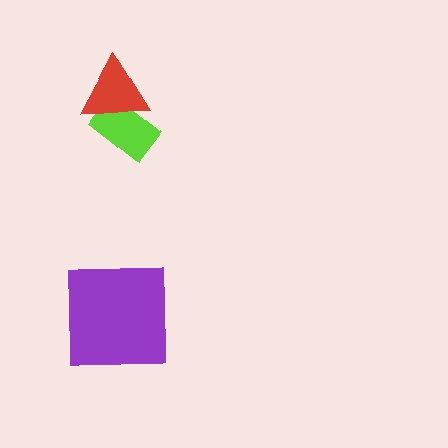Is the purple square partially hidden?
No, no other shape covers it.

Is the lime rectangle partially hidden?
Yes, it is partially covered by another shape.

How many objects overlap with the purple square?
0 objects overlap with the purple square.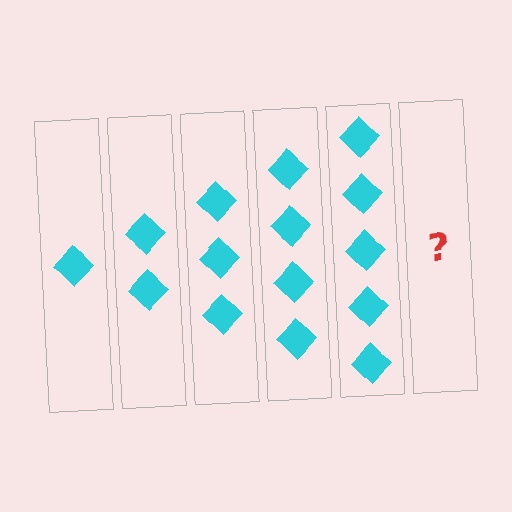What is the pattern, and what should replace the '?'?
The pattern is that each step adds one more diamond. The '?' should be 6 diamonds.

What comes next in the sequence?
The next element should be 6 diamonds.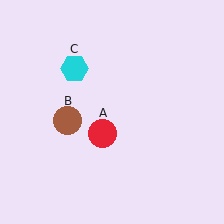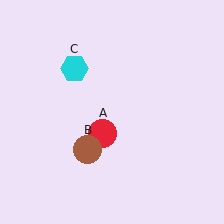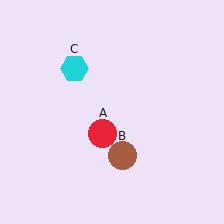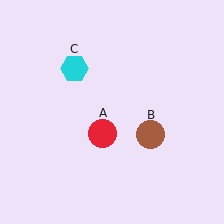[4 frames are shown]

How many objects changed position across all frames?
1 object changed position: brown circle (object B).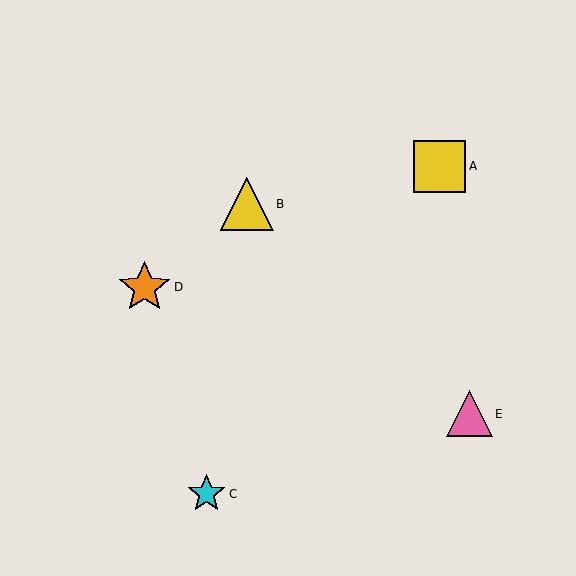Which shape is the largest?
The yellow triangle (labeled B) is the largest.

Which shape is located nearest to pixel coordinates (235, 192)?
The yellow triangle (labeled B) at (247, 204) is nearest to that location.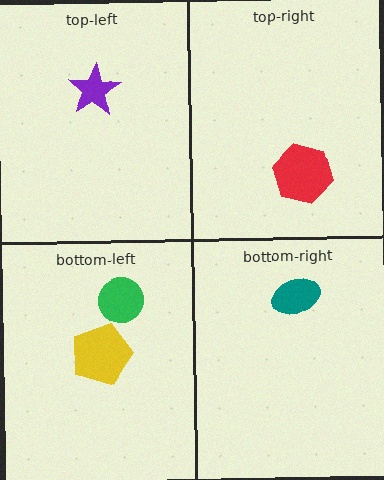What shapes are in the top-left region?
The purple star.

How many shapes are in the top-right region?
1.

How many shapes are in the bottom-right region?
1.